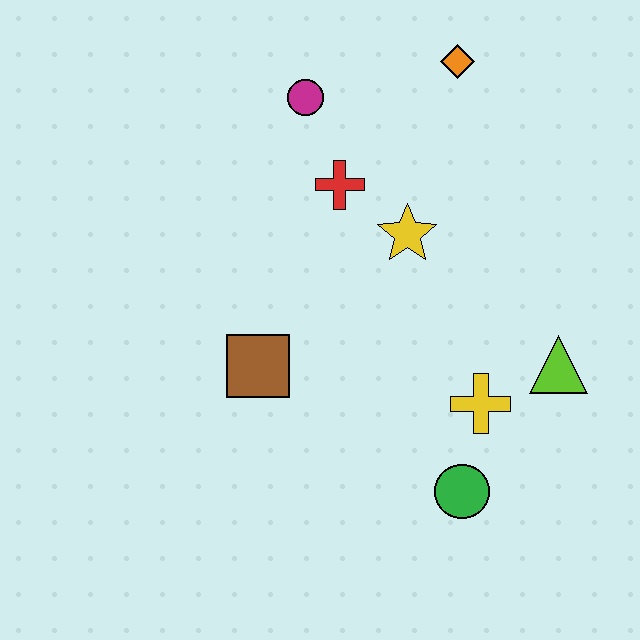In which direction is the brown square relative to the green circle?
The brown square is to the left of the green circle.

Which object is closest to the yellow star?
The red cross is closest to the yellow star.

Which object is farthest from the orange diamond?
The green circle is farthest from the orange diamond.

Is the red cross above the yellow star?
Yes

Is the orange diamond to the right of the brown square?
Yes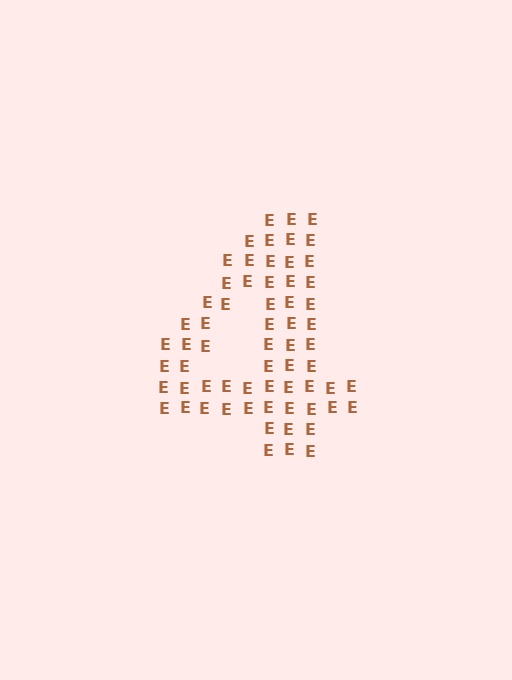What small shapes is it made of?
It is made of small letter E's.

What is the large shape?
The large shape is the digit 4.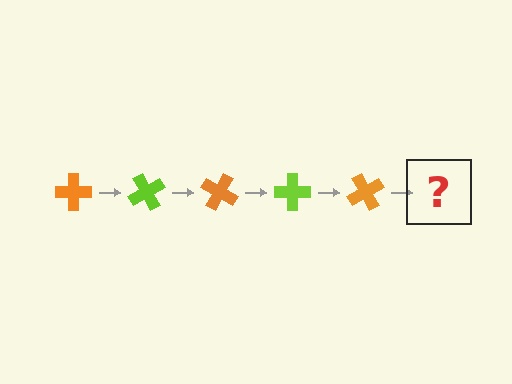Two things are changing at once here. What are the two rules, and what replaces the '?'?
The two rules are that it rotates 60 degrees each step and the color cycles through orange and lime. The '?' should be a lime cross, rotated 300 degrees from the start.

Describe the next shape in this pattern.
It should be a lime cross, rotated 300 degrees from the start.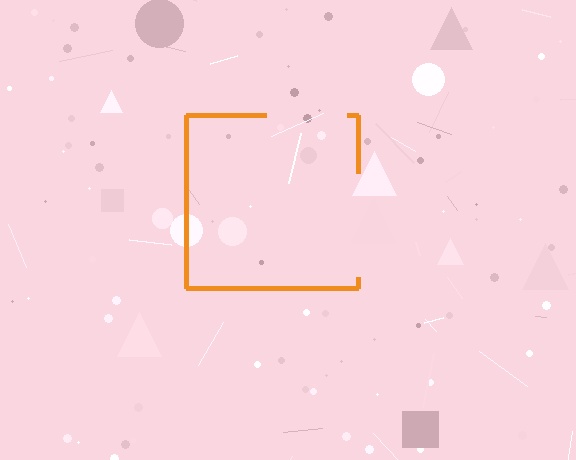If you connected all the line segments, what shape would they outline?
They would outline a square.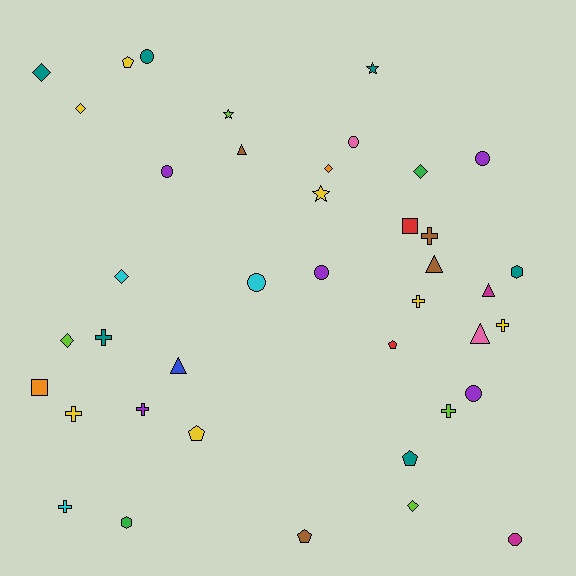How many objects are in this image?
There are 40 objects.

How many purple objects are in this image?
There are 5 purple objects.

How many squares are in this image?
There are 2 squares.